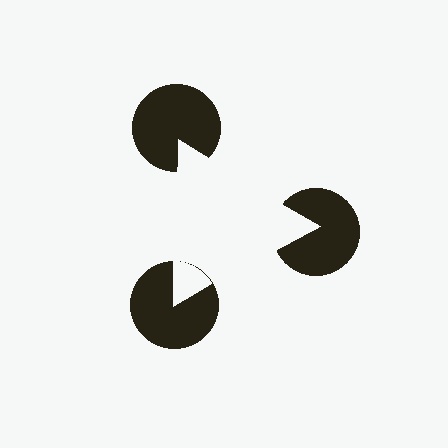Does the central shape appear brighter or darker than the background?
It typically appears slightly brighter than the background, even though no actual brightness change is drawn.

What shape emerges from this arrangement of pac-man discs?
An illusory triangle — its edges are inferred from the aligned wedge cuts in the pac-man discs, not physically drawn.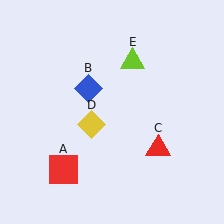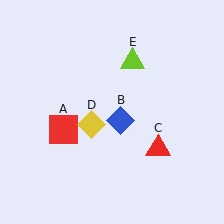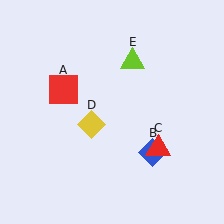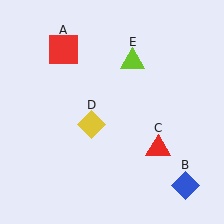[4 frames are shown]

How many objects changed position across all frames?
2 objects changed position: red square (object A), blue diamond (object B).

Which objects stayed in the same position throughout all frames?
Red triangle (object C) and yellow diamond (object D) and lime triangle (object E) remained stationary.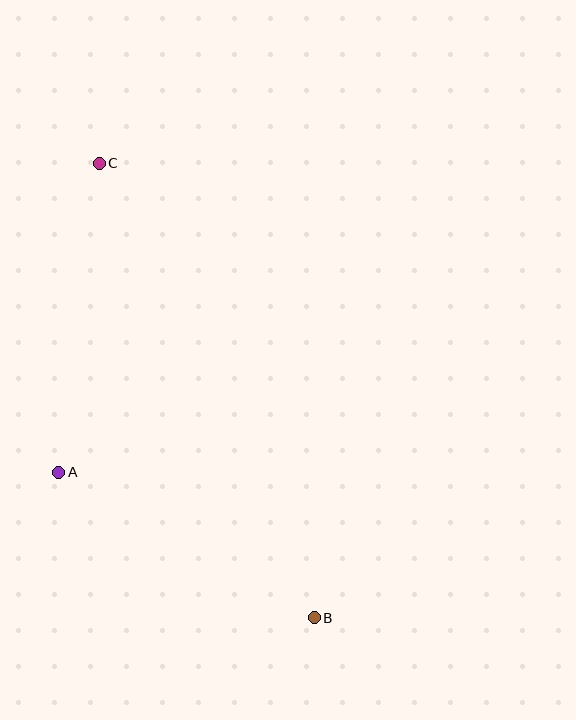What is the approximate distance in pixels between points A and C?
The distance between A and C is approximately 311 pixels.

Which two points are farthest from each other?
Points B and C are farthest from each other.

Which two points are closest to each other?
Points A and B are closest to each other.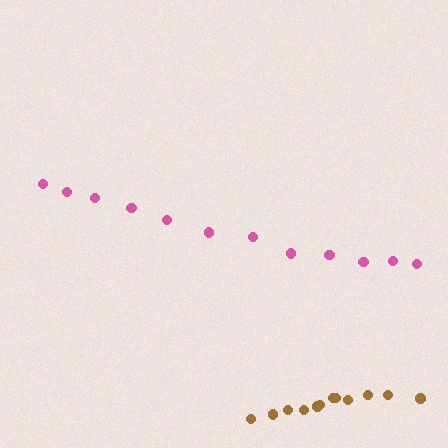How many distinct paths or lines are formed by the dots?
There are 2 distinct paths.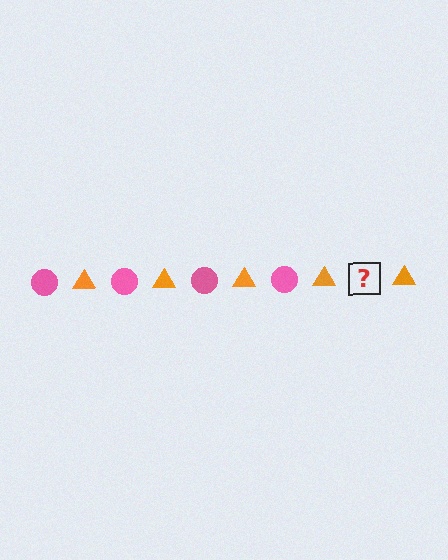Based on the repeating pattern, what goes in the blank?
The blank should be a pink circle.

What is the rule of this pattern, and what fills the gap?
The rule is that the pattern alternates between pink circle and orange triangle. The gap should be filled with a pink circle.